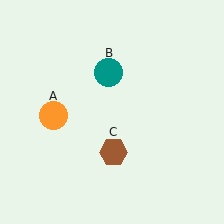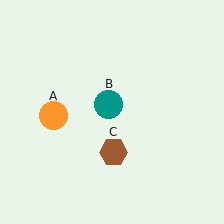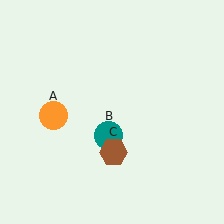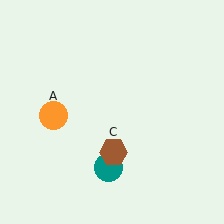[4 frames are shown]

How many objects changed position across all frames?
1 object changed position: teal circle (object B).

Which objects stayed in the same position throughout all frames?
Orange circle (object A) and brown hexagon (object C) remained stationary.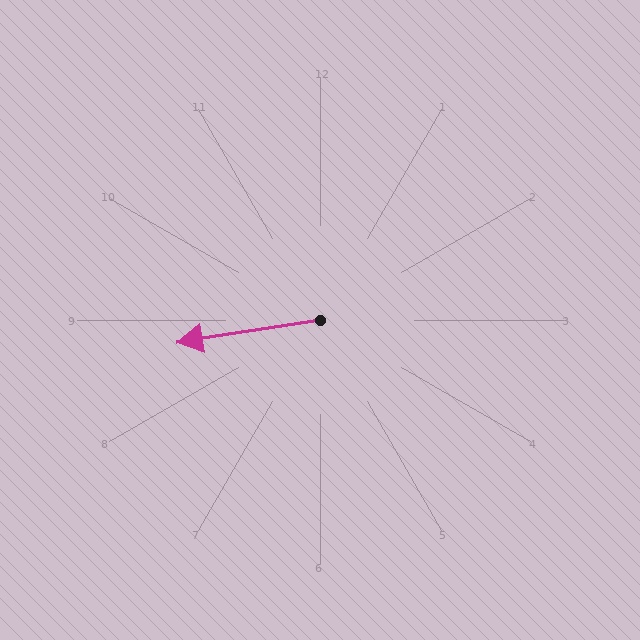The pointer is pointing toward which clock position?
Roughly 9 o'clock.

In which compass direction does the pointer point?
West.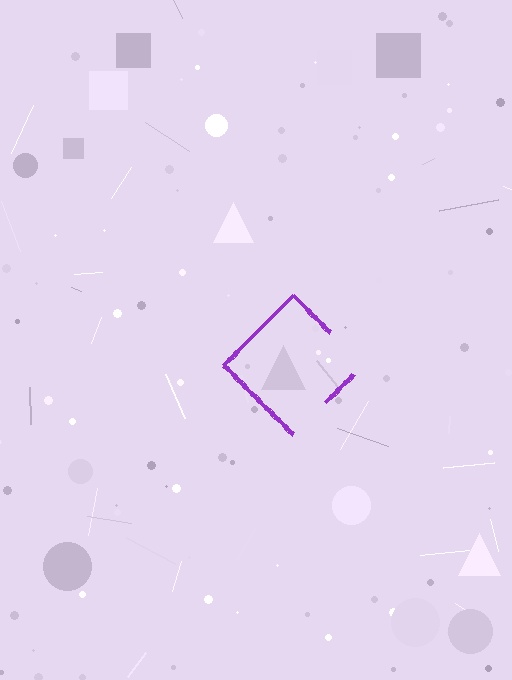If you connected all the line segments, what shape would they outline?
They would outline a diamond.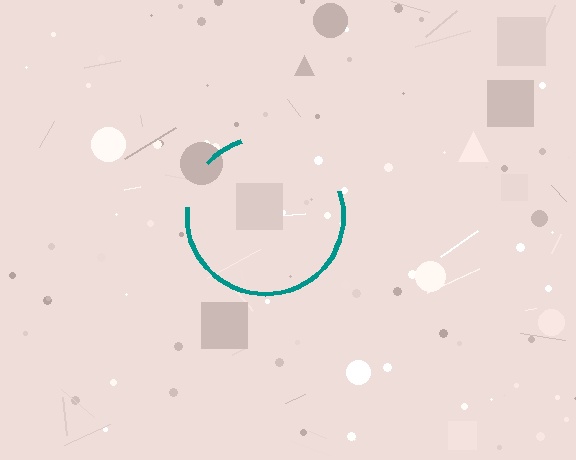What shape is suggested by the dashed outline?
The dashed outline suggests a circle.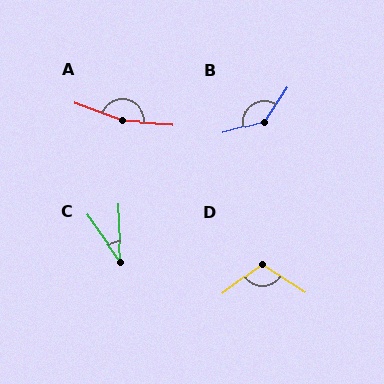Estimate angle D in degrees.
Approximately 110 degrees.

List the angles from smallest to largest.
C (32°), D (110°), B (139°), A (163°).